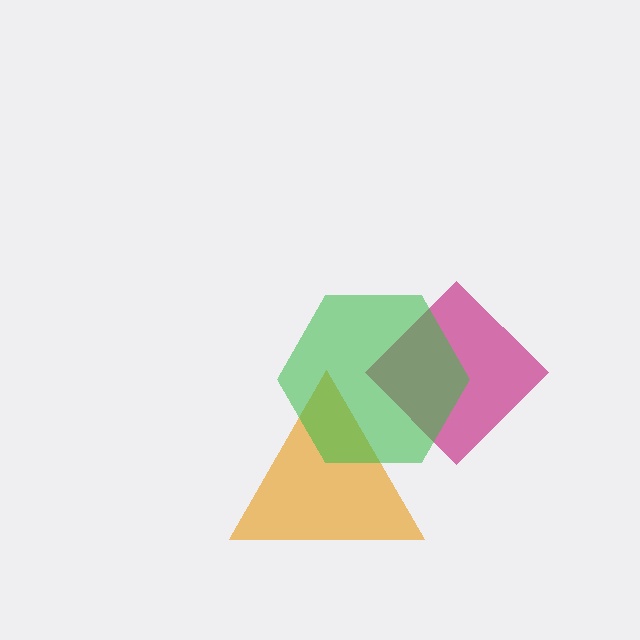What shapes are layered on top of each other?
The layered shapes are: a magenta diamond, an orange triangle, a green hexagon.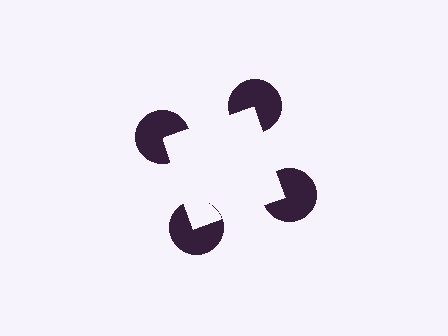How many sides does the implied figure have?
4 sides.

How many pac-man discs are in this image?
There are 4 — one at each vertex of the illusory square.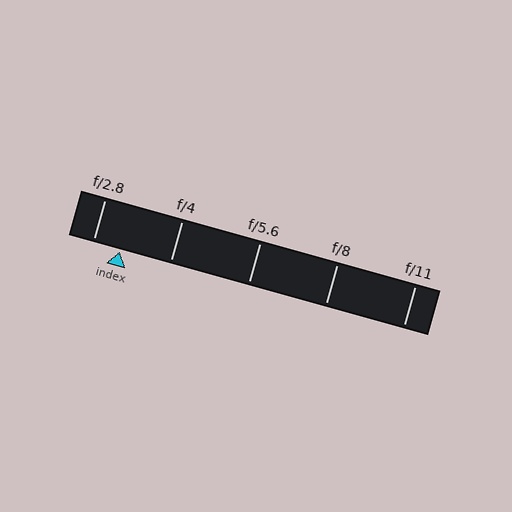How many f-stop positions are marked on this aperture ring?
There are 5 f-stop positions marked.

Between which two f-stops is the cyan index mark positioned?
The index mark is between f/2.8 and f/4.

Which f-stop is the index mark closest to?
The index mark is closest to f/2.8.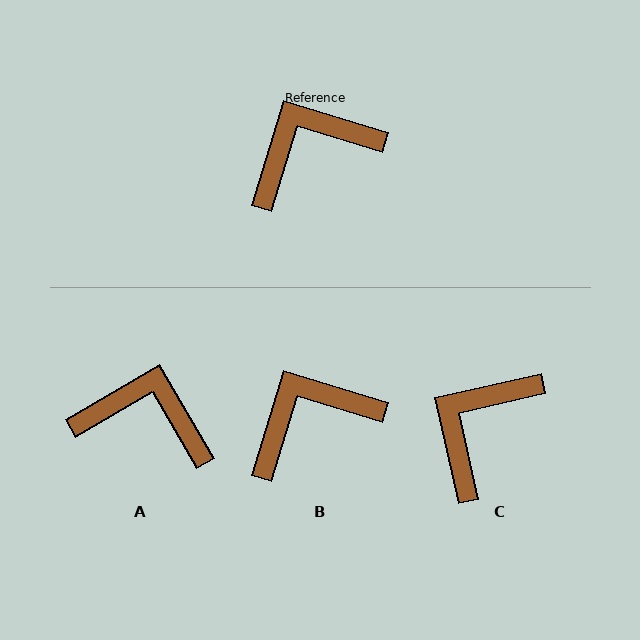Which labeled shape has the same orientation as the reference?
B.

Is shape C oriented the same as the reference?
No, it is off by about 30 degrees.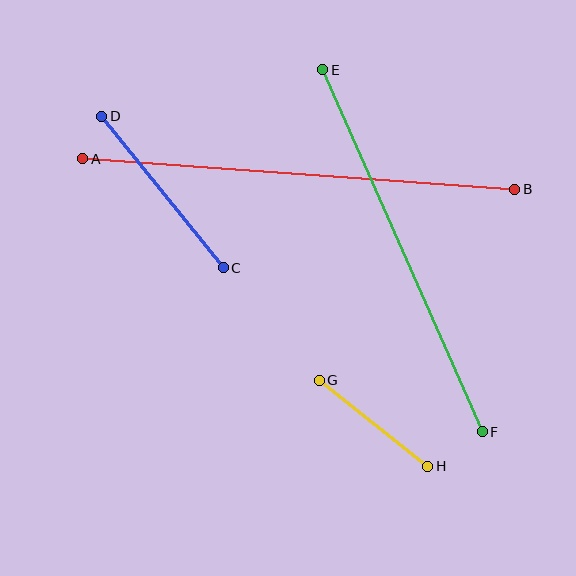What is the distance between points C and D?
The distance is approximately 194 pixels.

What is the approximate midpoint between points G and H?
The midpoint is at approximately (373, 423) pixels.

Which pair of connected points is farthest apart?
Points A and B are farthest apart.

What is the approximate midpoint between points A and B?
The midpoint is at approximately (299, 174) pixels.